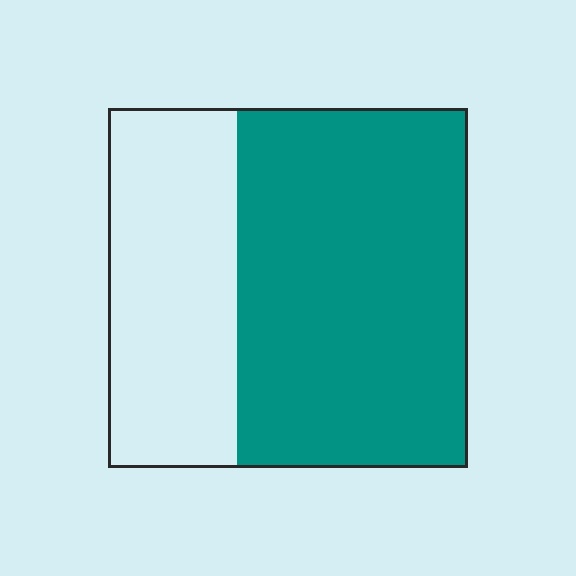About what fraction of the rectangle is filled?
About five eighths (5/8).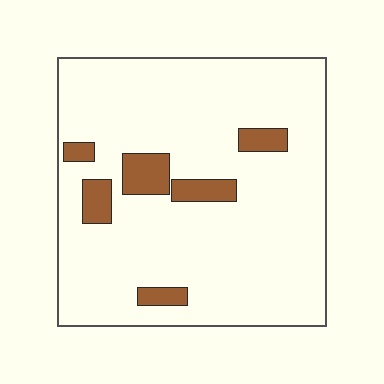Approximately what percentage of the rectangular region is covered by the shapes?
Approximately 10%.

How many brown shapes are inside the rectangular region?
6.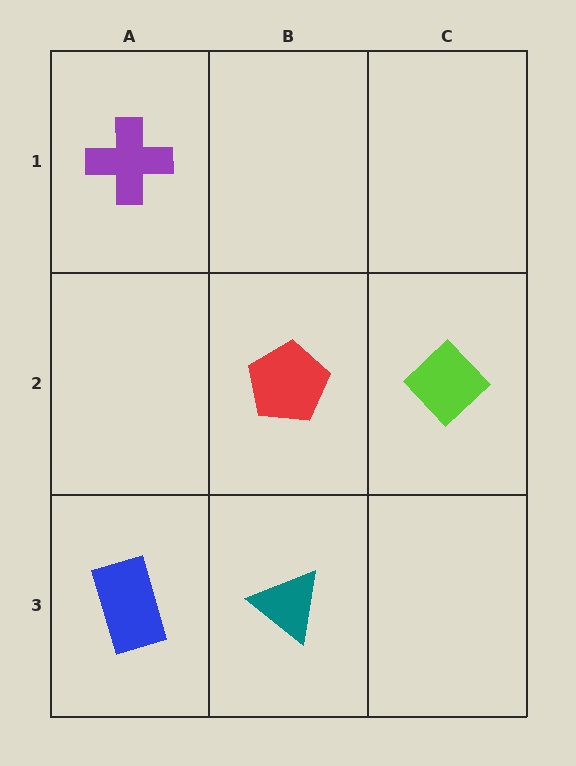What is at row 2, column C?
A lime diamond.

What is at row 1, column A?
A purple cross.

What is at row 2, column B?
A red pentagon.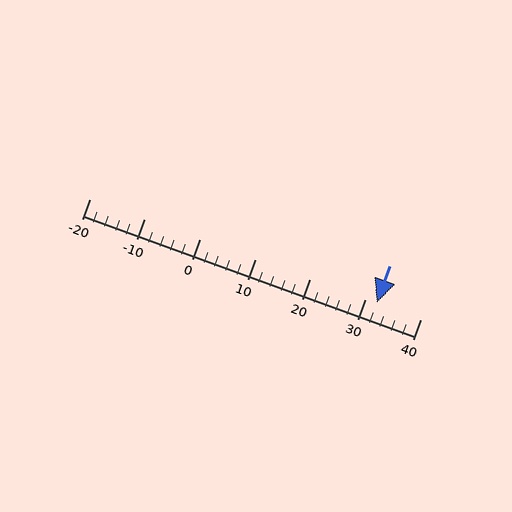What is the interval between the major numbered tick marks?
The major tick marks are spaced 10 units apart.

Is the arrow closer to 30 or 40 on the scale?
The arrow is closer to 30.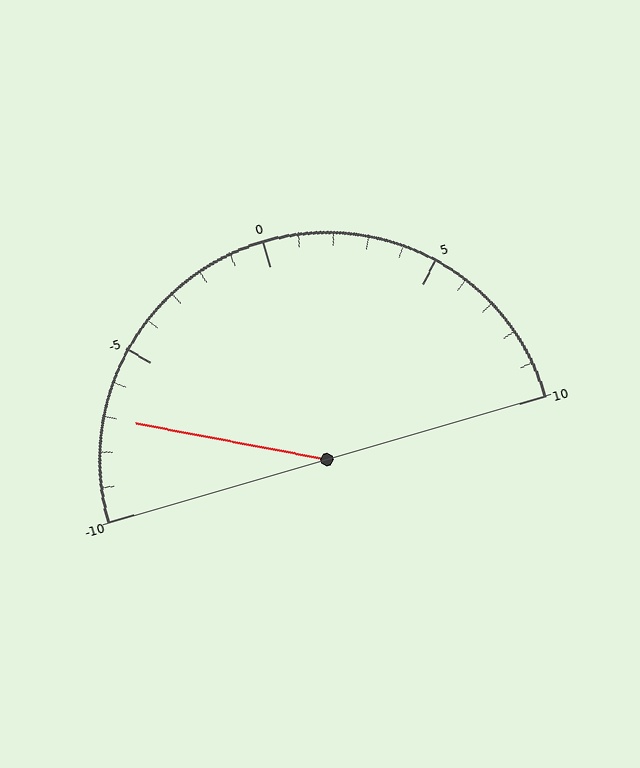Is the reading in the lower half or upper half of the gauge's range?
The reading is in the lower half of the range (-10 to 10).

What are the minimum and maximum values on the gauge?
The gauge ranges from -10 to 10.